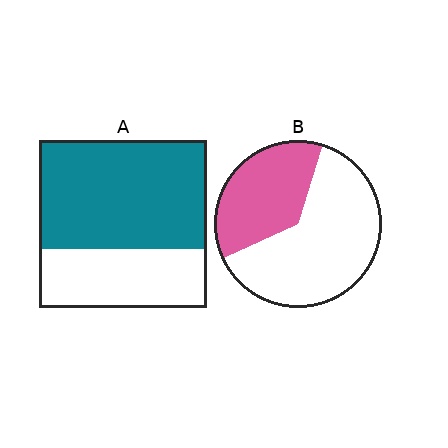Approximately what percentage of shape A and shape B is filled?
A is approximately 65% and B is approximately 35%.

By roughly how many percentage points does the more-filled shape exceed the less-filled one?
By roughly 30 percentage points (A over B).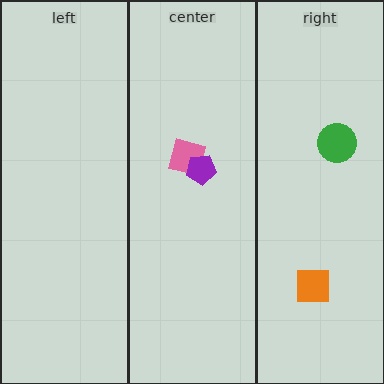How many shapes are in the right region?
2.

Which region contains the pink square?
The center region.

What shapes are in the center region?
The pink square, the purple pentagon.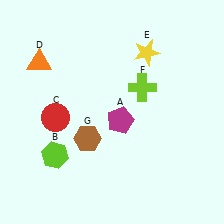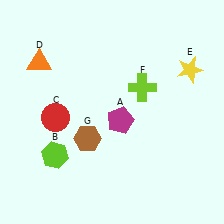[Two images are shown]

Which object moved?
The yellow star (E) moved right.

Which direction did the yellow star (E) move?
The yellow star (E) moved right.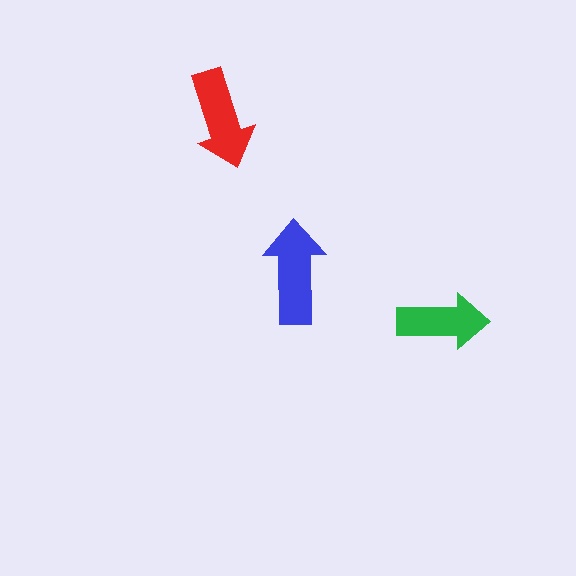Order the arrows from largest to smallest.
the blue one, the red one, the green one.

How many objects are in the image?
There are 3 objects in the image.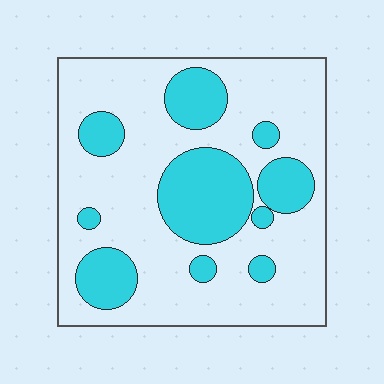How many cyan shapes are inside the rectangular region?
10.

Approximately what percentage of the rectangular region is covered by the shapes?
Approximately 30%.